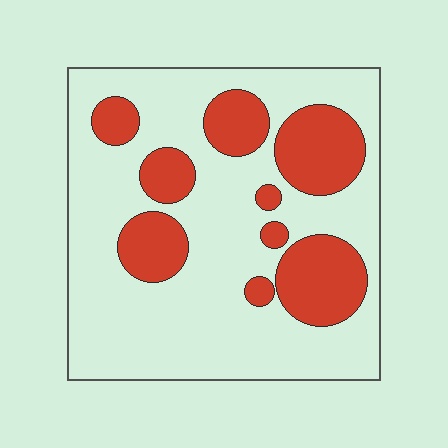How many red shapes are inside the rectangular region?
9.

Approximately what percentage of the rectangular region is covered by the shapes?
Approximately 30%.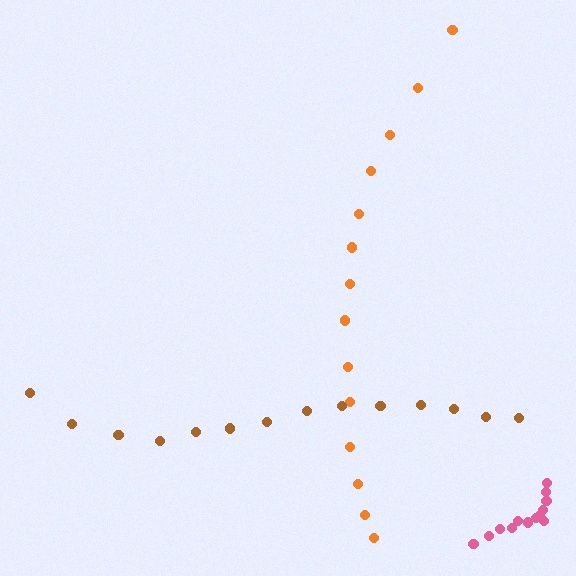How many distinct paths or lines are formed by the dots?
There are 3 distinct paths.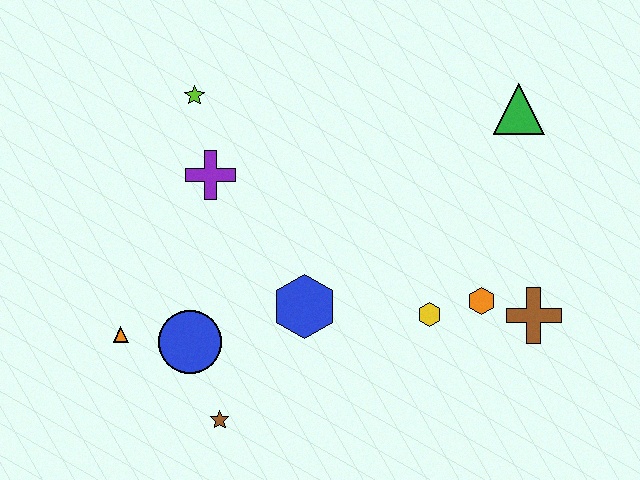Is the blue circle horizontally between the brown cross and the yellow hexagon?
No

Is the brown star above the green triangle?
No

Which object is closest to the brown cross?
The orange hexagon is closest to the brown cross.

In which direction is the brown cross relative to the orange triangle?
The brown cross is to the right of the orange triangle.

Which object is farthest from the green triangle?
The orange triangle is farthest from the green triangle.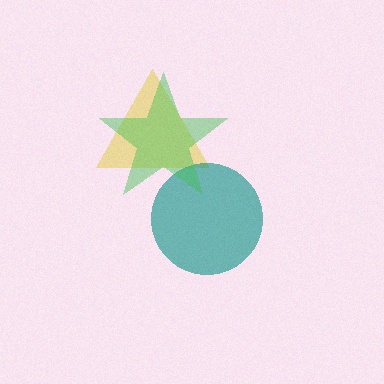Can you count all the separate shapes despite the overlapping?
Yes, there are 3 separate shapes.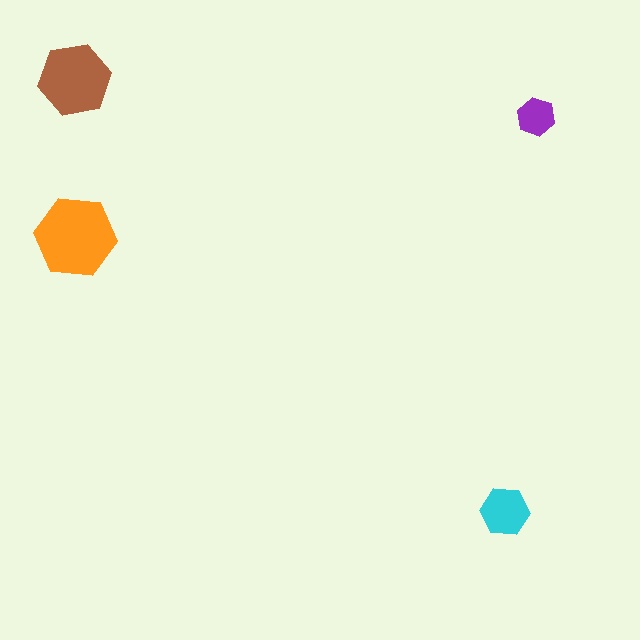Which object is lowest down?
The cyan hexagon is bottommost.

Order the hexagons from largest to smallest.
the orange one, the brown one, the cyan one, the purple one.